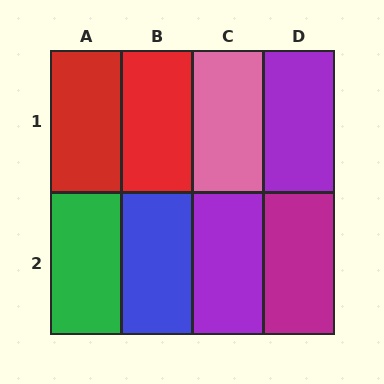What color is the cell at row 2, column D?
Magenta.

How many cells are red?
2 cells are red.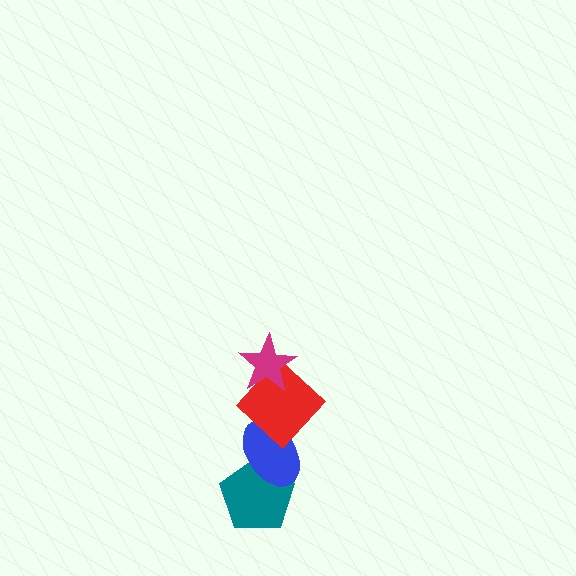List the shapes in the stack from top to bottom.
From top to bottom: the magenta star, the red diamond, the blue ellipse, the teal pentagon.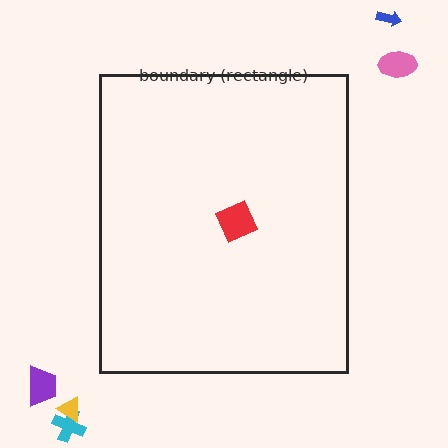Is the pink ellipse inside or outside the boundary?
Outside.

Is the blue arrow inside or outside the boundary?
Outside.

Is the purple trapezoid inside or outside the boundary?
Outside.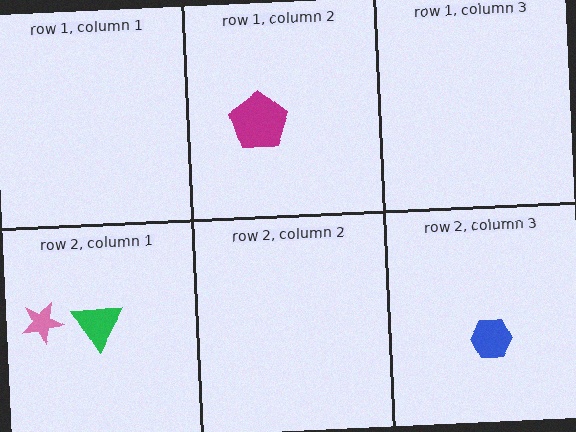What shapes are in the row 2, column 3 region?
The blue hexagon.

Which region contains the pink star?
The row 2, column 1 region.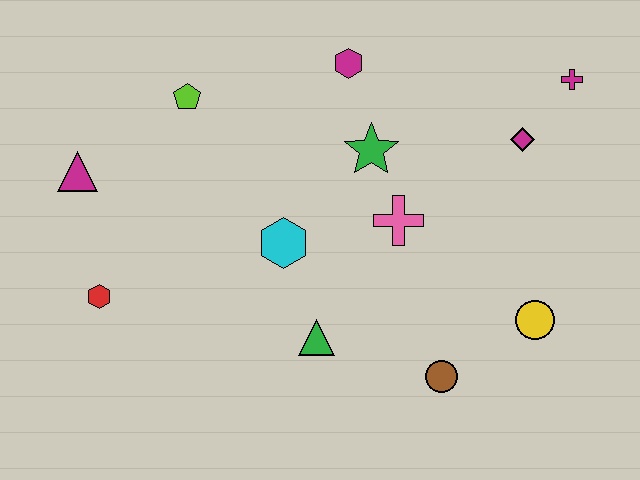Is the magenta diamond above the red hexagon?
Yes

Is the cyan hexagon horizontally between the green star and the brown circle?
No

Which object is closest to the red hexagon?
The magenta triangle is closest to the red hexagon.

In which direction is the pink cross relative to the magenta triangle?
The pink cross is to the right of the magenta triangle.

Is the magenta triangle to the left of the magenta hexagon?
Yes